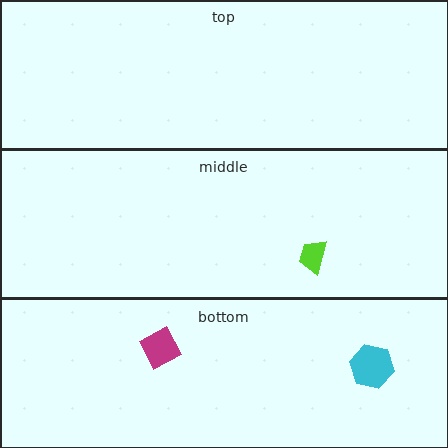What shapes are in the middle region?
The lime trapezoid.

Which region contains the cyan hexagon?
The bottom region.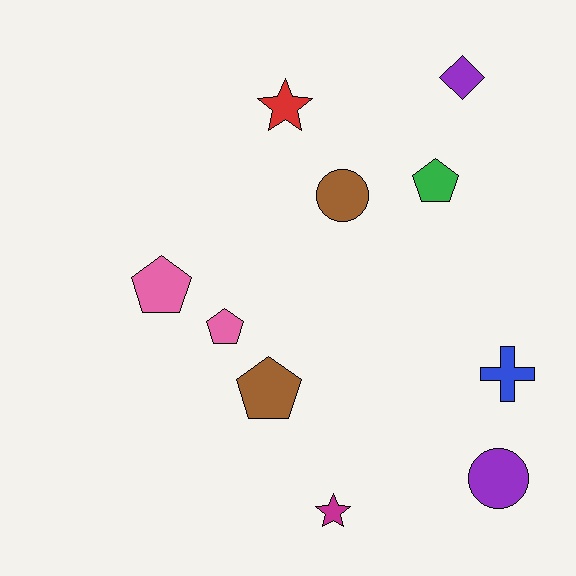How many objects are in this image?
There are 10 objects.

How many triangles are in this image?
There are no triangles.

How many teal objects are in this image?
There are no teal objects.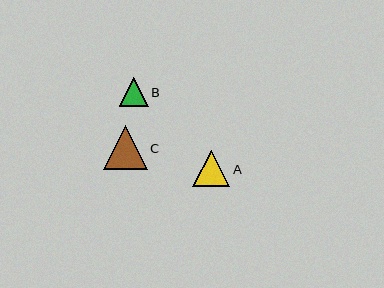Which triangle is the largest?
Triangle C is the largest with a size of approximately 44 pixels.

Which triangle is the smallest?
Triangle B is the smallest with a size of approximately 29 pixels.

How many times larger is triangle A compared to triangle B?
Triangle A is approximately 1.3 times the size of triangle B.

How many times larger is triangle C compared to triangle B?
Triangle C is approximately 1.5 times the size of triangle B.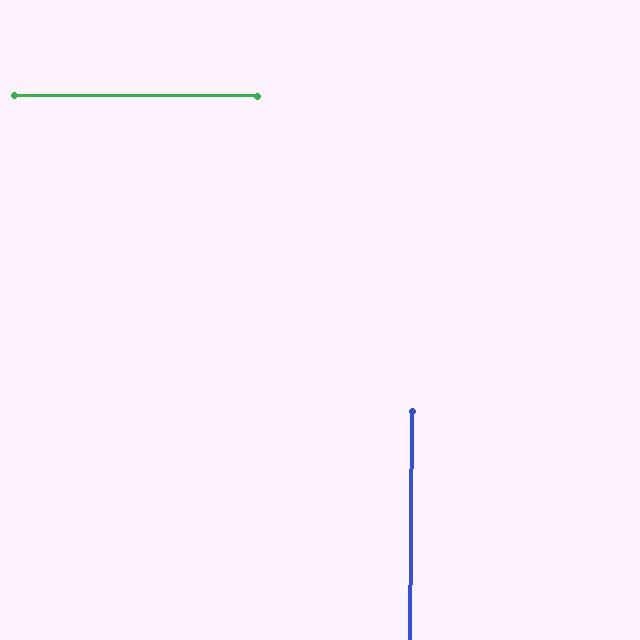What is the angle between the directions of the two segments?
Approximately 90 degrees.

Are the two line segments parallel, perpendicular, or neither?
Perpendicular — they meet at approximately 90°.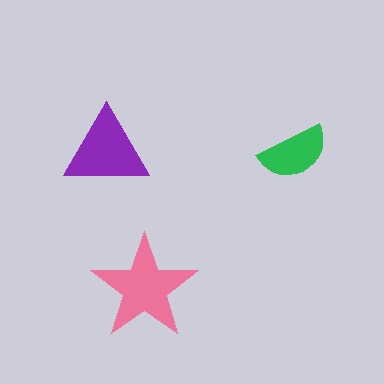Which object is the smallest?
The green semicircle.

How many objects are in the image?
There are 3 objects in the image.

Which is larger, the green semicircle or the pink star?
The pink star.